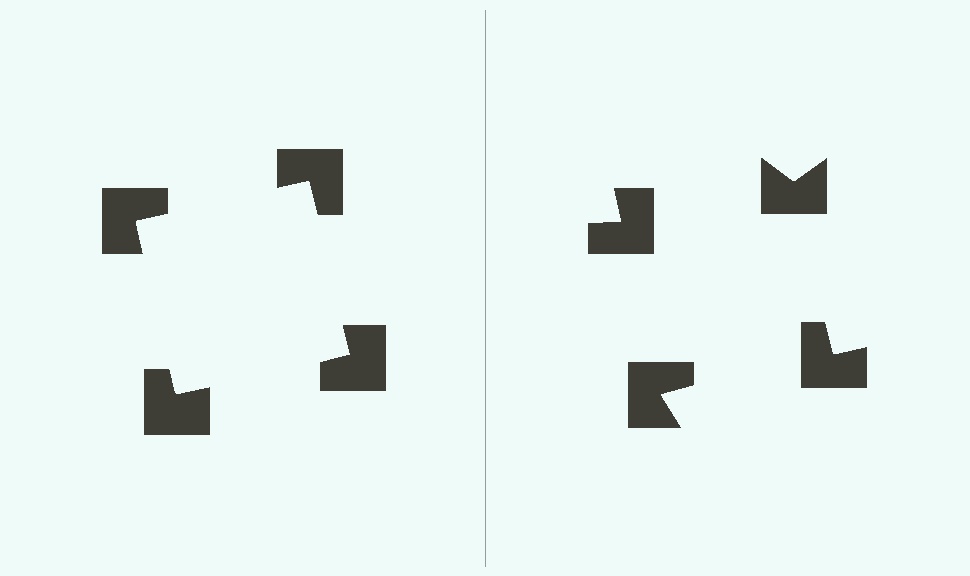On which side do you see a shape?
An illusory square appears on the left side. On the right side the wedge cuts are rotated, so no coherent shape forms.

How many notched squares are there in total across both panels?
8 — 4 on each side.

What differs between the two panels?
The notched squares are positioned identically on both sides; only the wedge orientations differ. On the left they align to a square; on the right they are misaligned.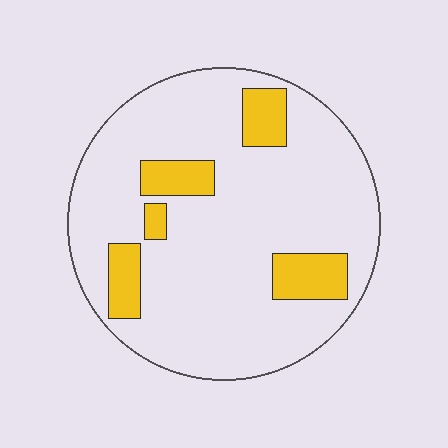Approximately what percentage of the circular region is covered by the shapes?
Approximately 15%.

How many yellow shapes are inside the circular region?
5.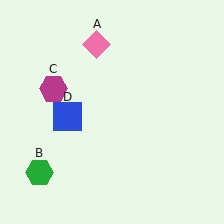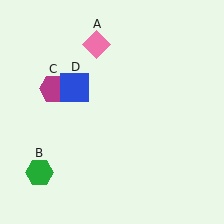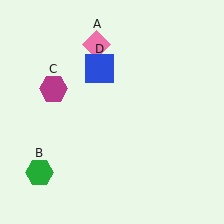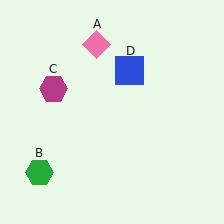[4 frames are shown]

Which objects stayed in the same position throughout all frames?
Pink diamond (object A) and green hexagon (object B) and magenta hexagon (object C) remained stationary.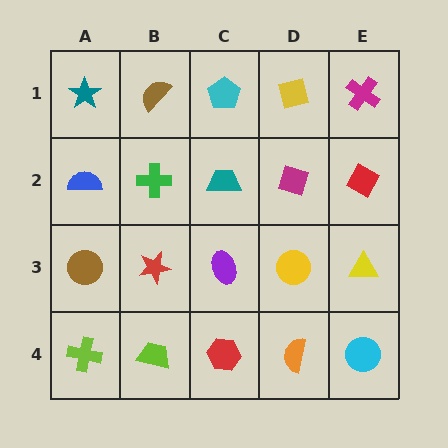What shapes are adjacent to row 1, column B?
A green cross (row 2, column B), a teal star (row 1, column A), a cyan pentagon (row 1, column C).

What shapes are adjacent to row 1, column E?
A red diamond (row 2, column E), a yellow square (row 1, column D).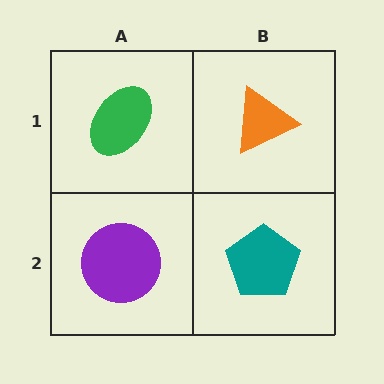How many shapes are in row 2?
2 shapes.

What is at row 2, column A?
A purple circle.